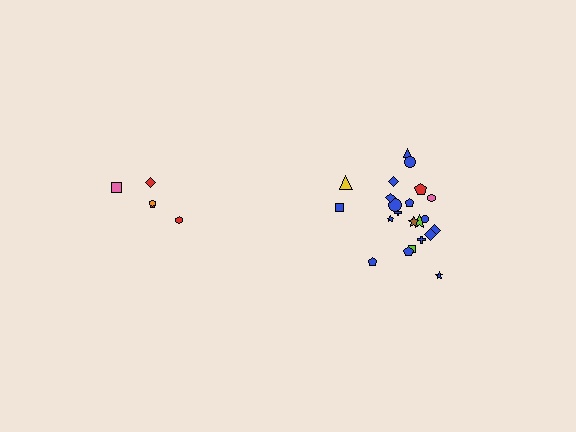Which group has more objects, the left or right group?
The right group.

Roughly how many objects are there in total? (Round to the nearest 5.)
Roughly 25 objects in total.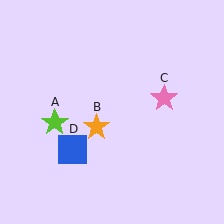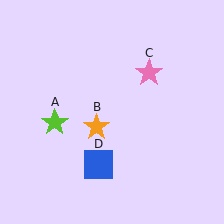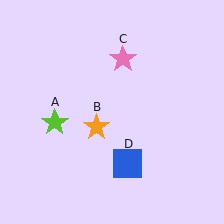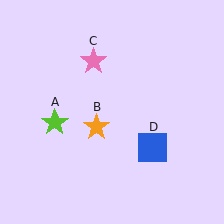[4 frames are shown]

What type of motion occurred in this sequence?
The pink star (object C), blue square (object D) rotated counterclockwise around the center of the scene.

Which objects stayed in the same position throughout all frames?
Lime star (object A) and orange star (object B) remained stationary.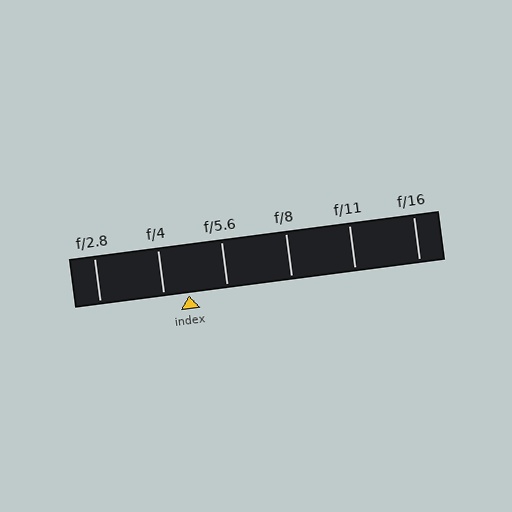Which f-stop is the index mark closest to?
The index mark is closest to f/4.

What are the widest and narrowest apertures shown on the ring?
The widest aperture shown is f/2.8 and the narrowest is f/16.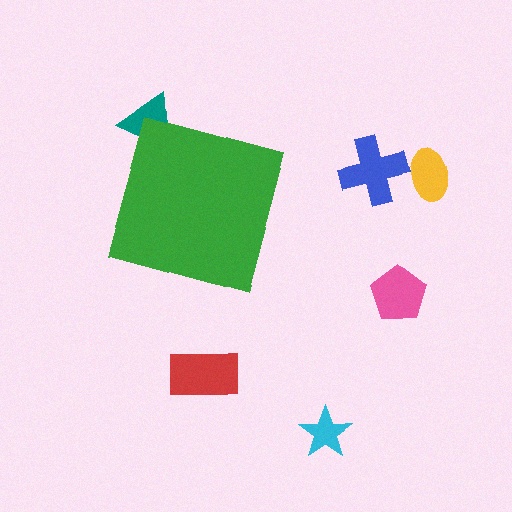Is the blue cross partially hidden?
No, the blue cross is fully visible.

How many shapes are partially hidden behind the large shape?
1 shape is partially hidden.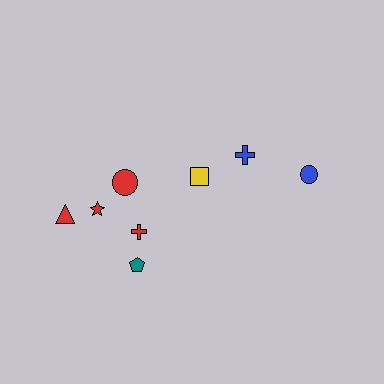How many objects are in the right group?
There are 3 objects.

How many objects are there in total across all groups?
There are 8 objects.